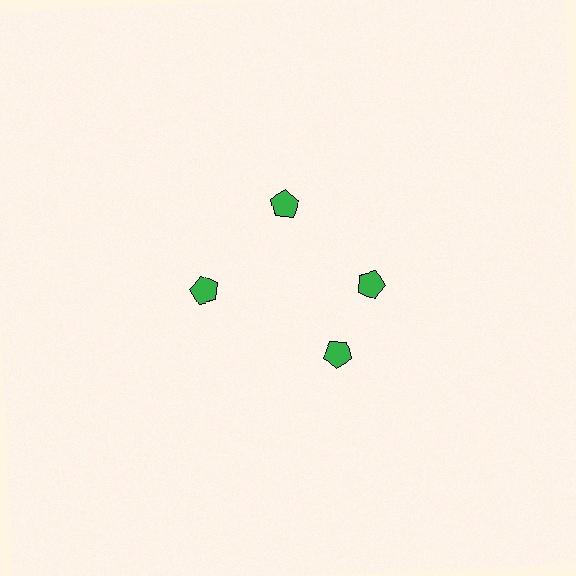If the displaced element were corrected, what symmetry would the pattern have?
It would have 4-fold rotational symmetry — the pattern would map onto itself every 90 degrees.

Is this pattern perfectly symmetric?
No. The 4 green pentagons are arranged in a ring, but one element near the 6 o'clock position is rotated out of alignment along the ring, breaking the 4-fold rotational symmetry.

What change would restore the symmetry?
The symmetry would be restored by rotating it back into even spacing with its neighbors so that all 4 pentagons sit at equal angles and equal distance from the center.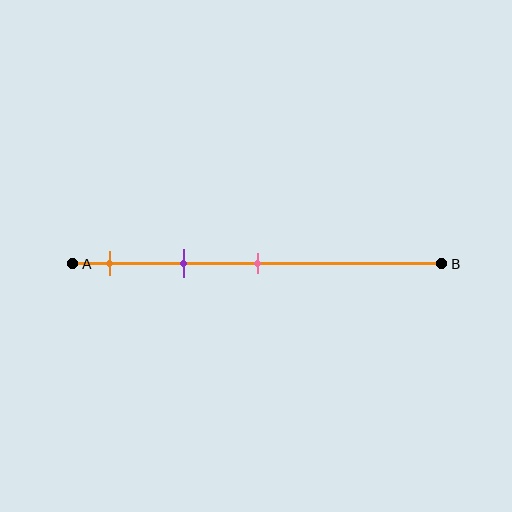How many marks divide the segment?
There are 3 marks dividing the segment.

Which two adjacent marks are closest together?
The orange and purple marks are the closest adjacent pair.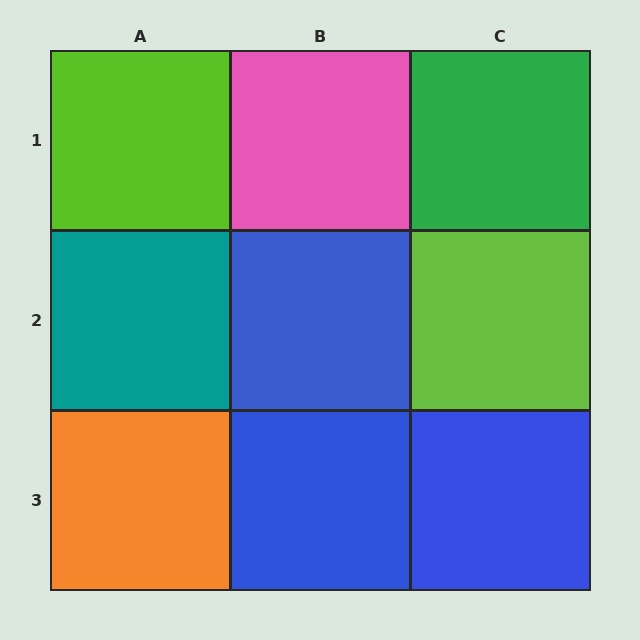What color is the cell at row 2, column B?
Blue.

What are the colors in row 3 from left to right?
Orange, blue, blue.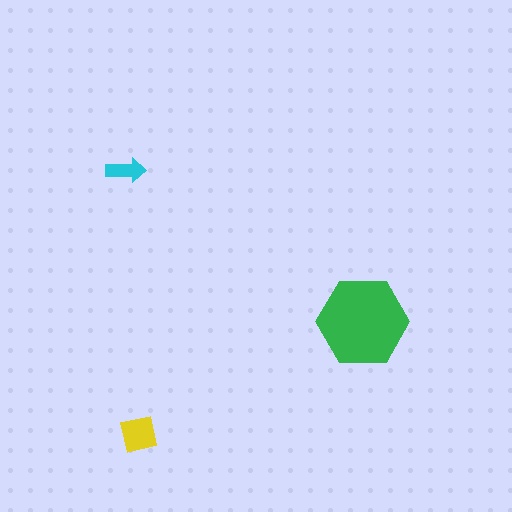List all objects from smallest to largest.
The cyan arrow, the yellow square, the green hexagon.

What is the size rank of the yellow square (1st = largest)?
2nd.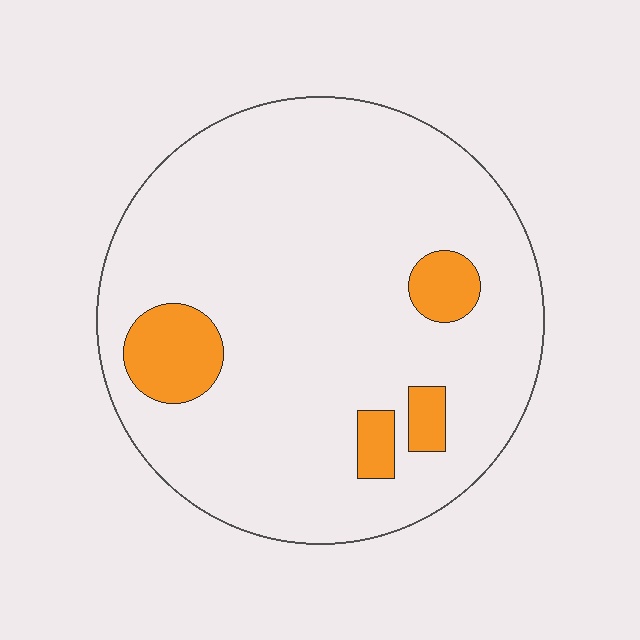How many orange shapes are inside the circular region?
4.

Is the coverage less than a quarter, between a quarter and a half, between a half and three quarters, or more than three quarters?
Less than a quarter.